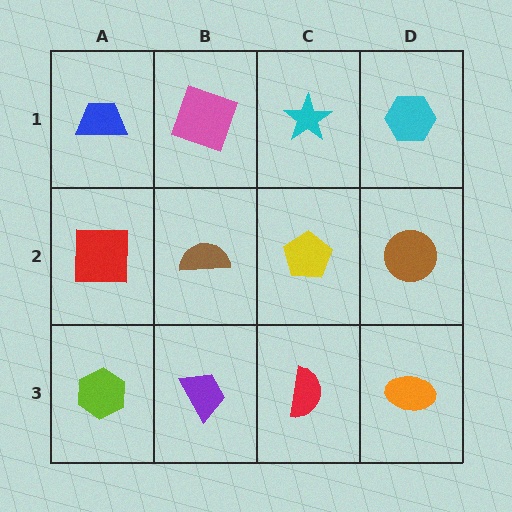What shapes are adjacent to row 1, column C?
A yellow pentagon (row 2, column C), a pink square (row 1, column B), a cyan hexagon (row 1, column D).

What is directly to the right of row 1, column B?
A cyan star.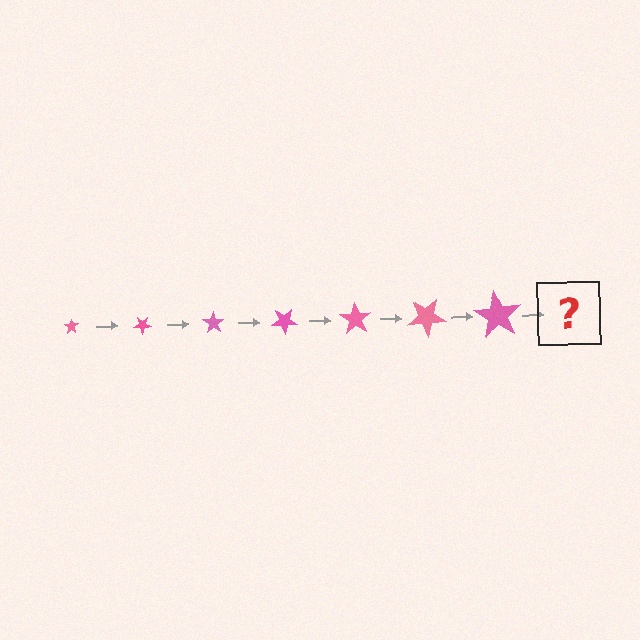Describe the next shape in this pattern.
It should be a star, larger than the previous one and rotated 245 degrees from the start.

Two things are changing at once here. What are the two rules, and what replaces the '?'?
The two rules are that the star grows larger each step and it rotates 35 degrees each step. The '?' should be a star, larger than the previous one and rotated 245 degrees from the start.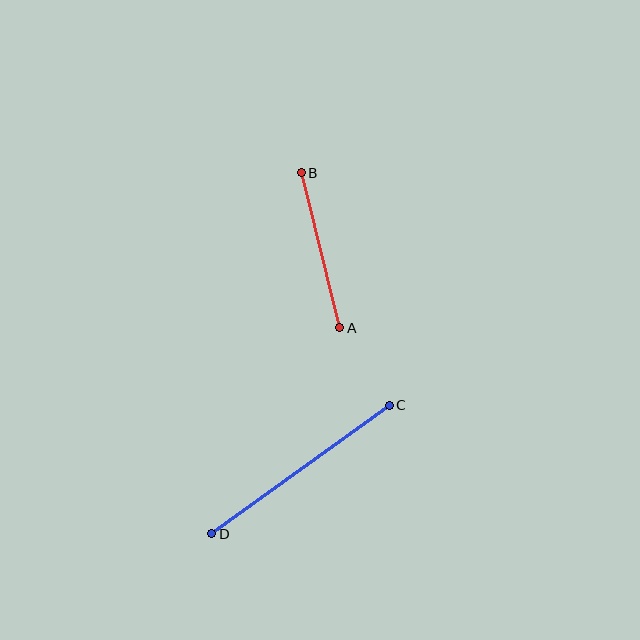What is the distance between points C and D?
The distance is approximately 220 pixels.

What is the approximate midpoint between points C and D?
The midpoint is at approximately (300, 469) pixels.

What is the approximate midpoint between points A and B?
The midpoint is at approximately (320, 250) pixels.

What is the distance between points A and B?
The distance is approximately 160 pixels.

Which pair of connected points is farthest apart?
Points C and D are farthest apart.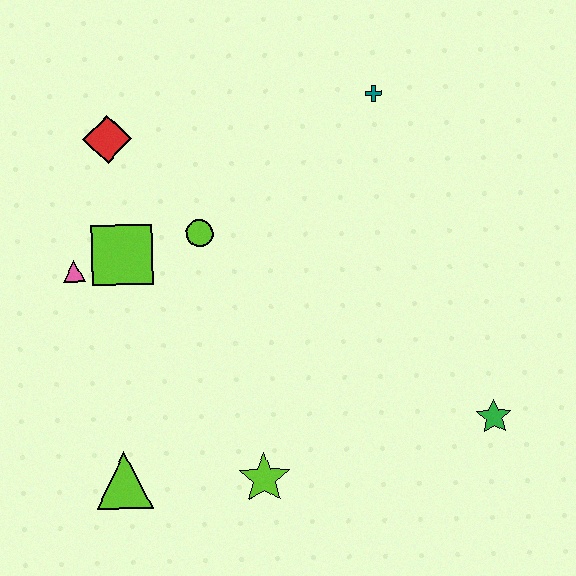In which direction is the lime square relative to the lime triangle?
The lime square is above the lime triangle.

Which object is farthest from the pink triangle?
The green star is farthest from the pink triangle.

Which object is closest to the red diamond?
The lime square is closest to the red diamond.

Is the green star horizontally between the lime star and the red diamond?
No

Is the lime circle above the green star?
Yes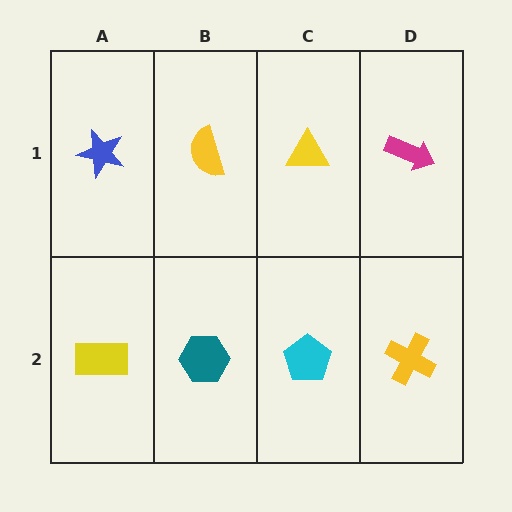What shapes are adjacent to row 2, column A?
A blue star (row 1, column A), a teal hexagon (row 2, column B).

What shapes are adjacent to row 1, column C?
A cyan pentagon (row 2, column C), a yellow semicircle (row 1, column B), a magenta arrow (row 1, column D).